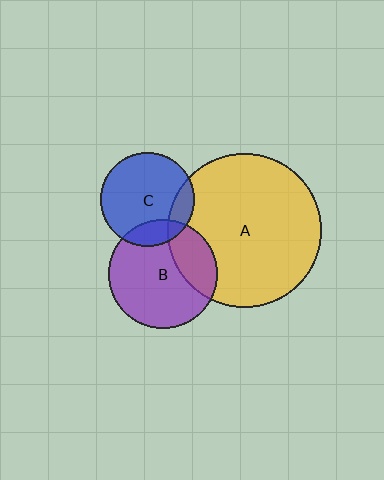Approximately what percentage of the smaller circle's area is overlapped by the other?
Approximately 15%.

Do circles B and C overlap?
Yes.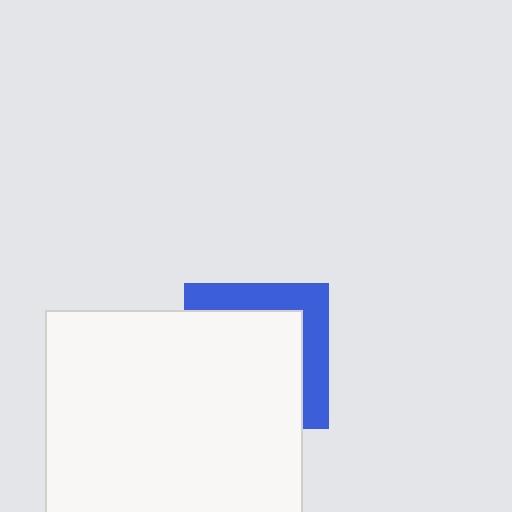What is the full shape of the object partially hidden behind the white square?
The partially hidden object is a blue square.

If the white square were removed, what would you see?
You would see the complete blue square.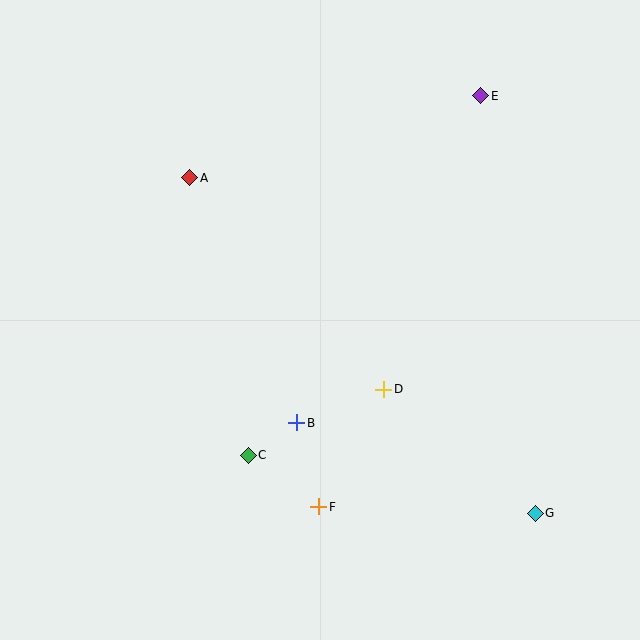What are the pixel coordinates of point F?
Point F is at (319, 507).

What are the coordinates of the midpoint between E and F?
The midpoint between E and F is at (400, 301).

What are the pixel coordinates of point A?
Point A is at (190, 178).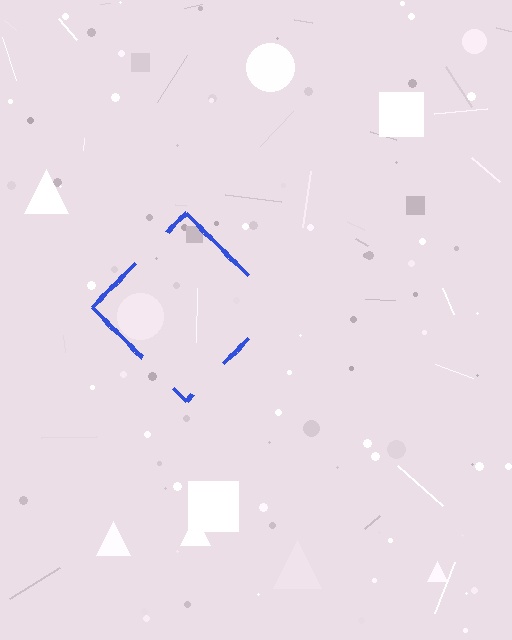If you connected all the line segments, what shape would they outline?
They would outline a diamond.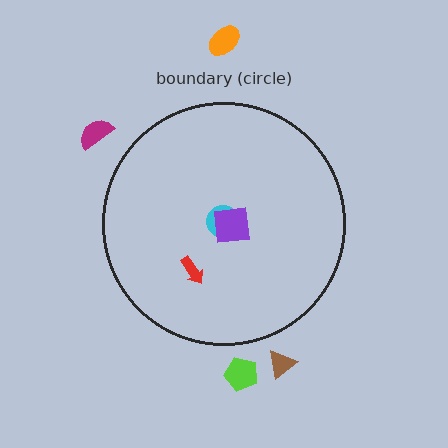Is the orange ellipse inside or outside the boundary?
Outside.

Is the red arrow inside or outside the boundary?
Inside.